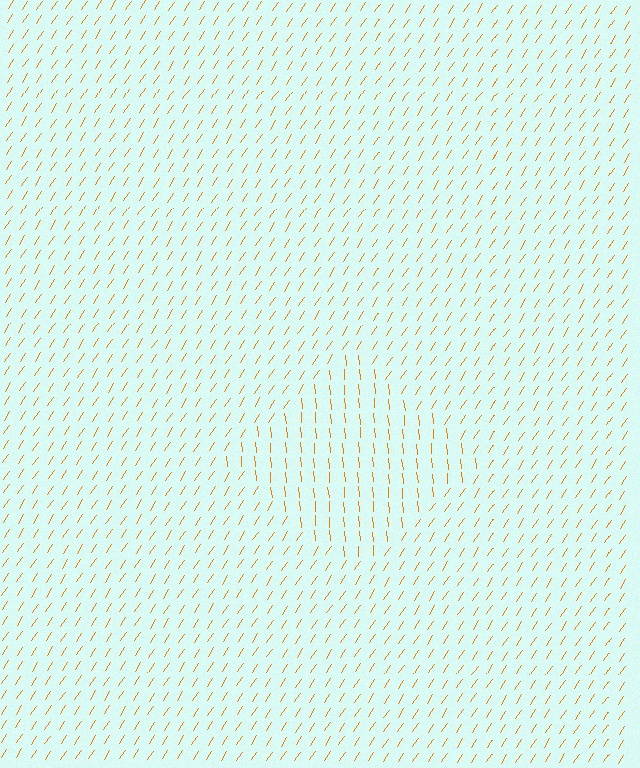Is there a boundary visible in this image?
Yes, there is a texture boundary formed by a change in line orientation.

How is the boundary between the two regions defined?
The boundary is defined purely by a change in line orientation (approximately 39 degrees difference). All lines are the same color and thickness.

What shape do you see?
I see a diamond.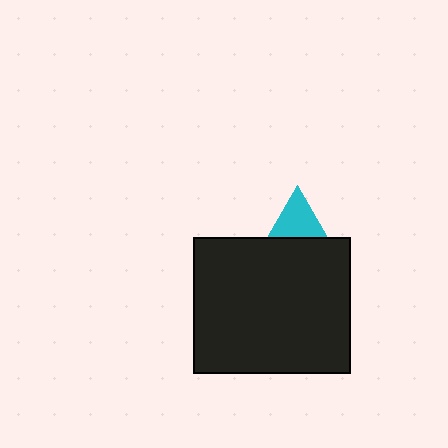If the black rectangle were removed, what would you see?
You would see the complete cyan triangle.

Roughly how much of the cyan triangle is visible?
A small part of it is visible (roughly 34%).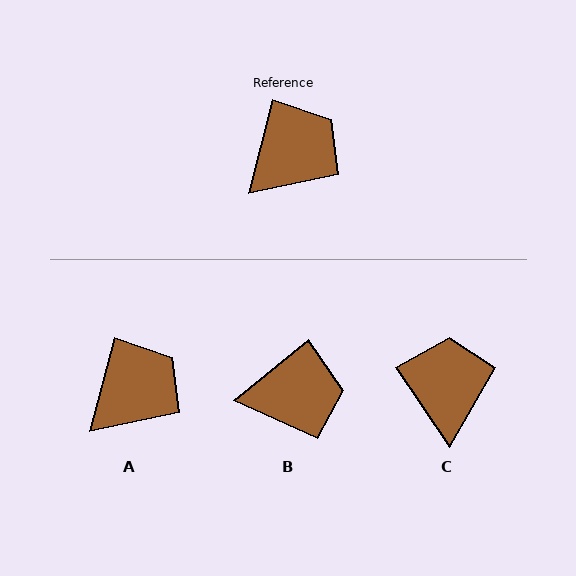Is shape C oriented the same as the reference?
No, it is off by about 49 degrees.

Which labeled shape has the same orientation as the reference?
A.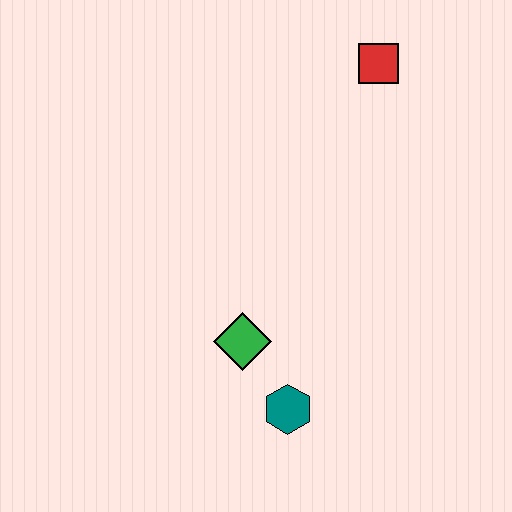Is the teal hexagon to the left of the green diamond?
No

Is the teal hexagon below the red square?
Yes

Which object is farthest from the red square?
The teal hexagon is farthest from the red square.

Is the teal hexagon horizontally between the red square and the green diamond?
Yes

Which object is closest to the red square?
The green diamond is closest to the red square.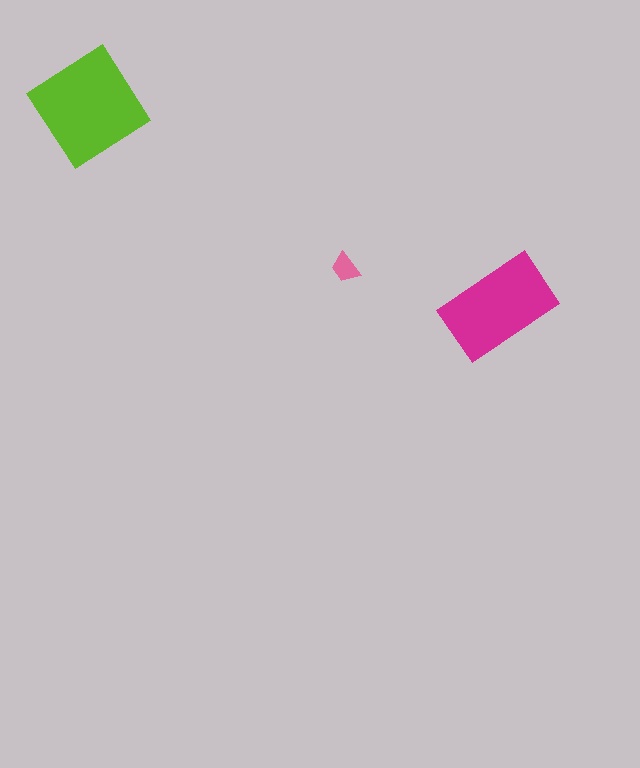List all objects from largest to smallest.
The lime diamond, the magenta rectangle, the pink trapezoid.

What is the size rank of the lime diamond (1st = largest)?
1st.